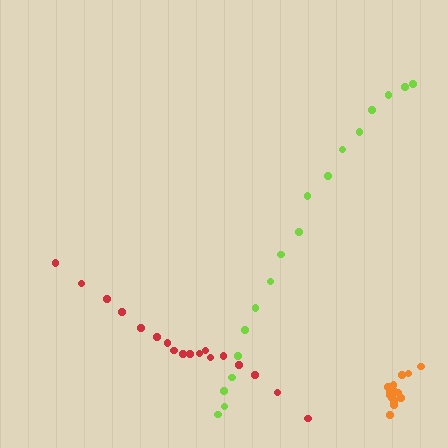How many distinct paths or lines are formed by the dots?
There are 3 distinct paths.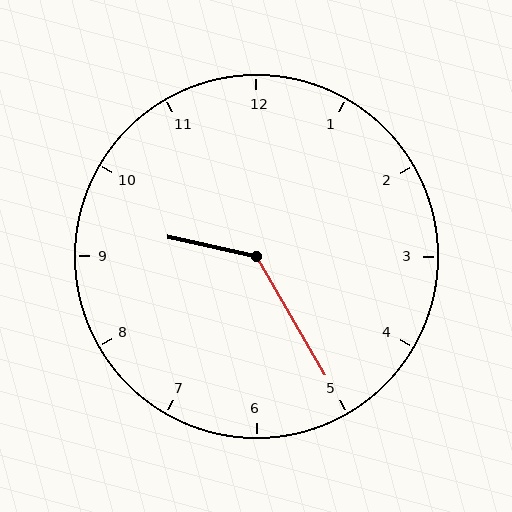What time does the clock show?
9:25.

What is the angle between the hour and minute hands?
Approximately 132 degrees.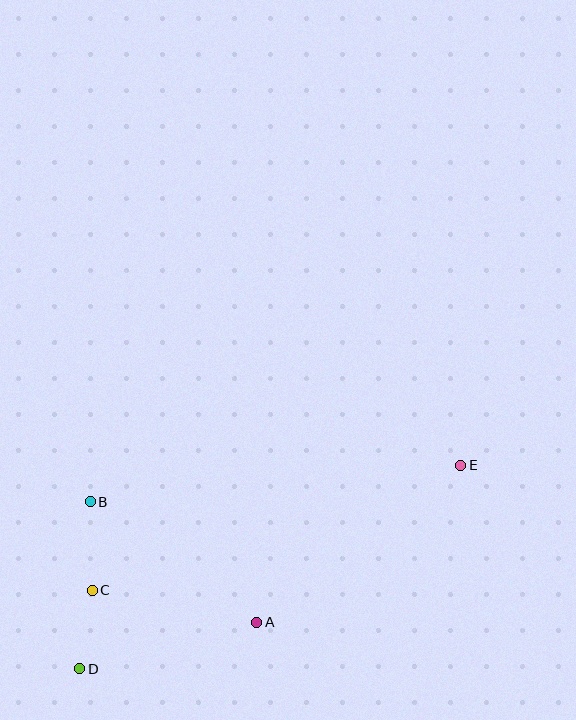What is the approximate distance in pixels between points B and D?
The distance between B and D is approximately 167 pixels.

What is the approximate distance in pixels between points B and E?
The distance between B and E is approximately 372 pixels.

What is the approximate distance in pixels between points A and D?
The distance between A and D is approximately 183 pixels.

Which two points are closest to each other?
Points C and D are closest to each other.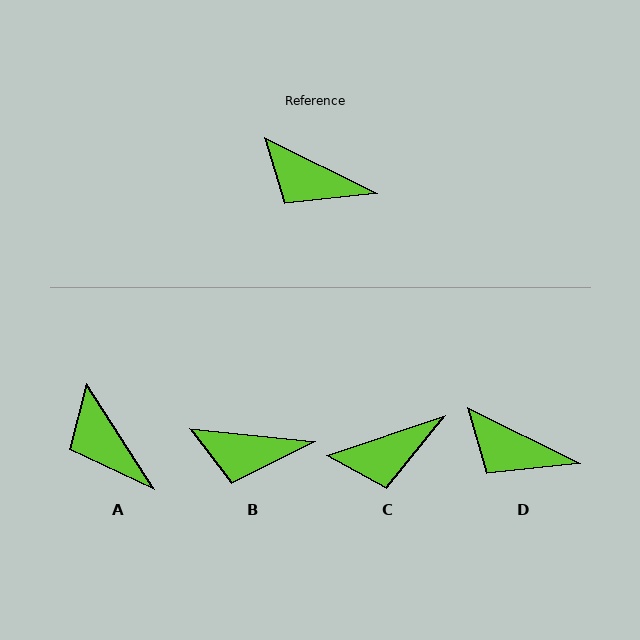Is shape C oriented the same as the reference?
No, it is off by about 45 degrees.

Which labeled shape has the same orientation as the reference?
D.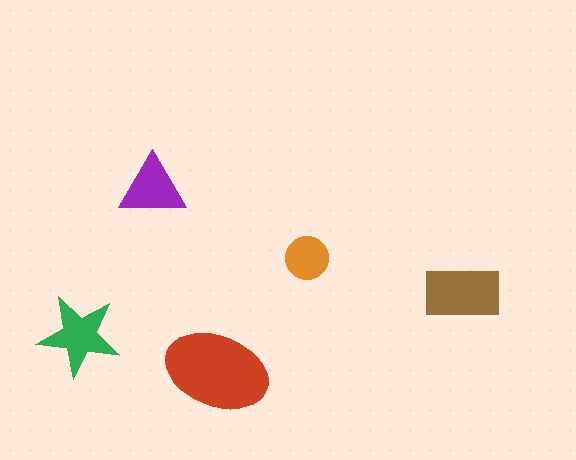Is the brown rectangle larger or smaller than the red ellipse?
Smaller.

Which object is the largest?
The red ellipse.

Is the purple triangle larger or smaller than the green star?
Smaller.